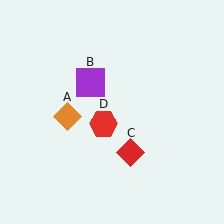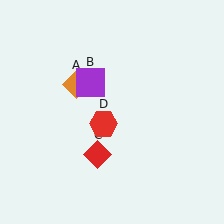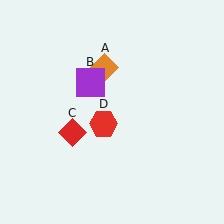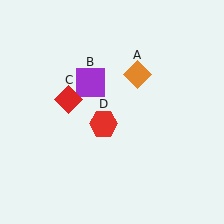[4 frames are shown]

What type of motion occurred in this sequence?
The orange diamond (object A), red diamond (object C) rotated clockwise around the center of the scene.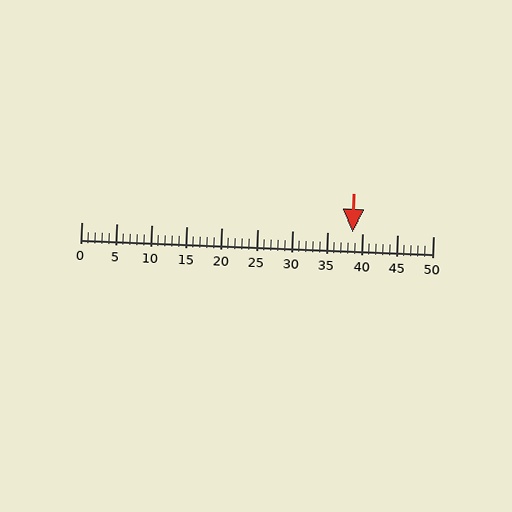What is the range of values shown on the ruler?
The ruler shows values from 0 to 50.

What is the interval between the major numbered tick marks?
The major tick marks are spaced 5 units apart.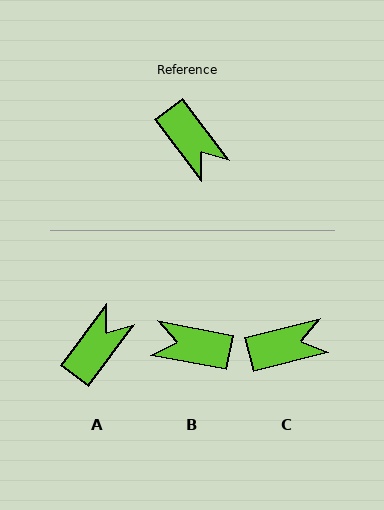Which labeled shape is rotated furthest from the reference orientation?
B, about 138 degrees away.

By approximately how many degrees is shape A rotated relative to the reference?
Approximately 106 degrees counter-clockwise.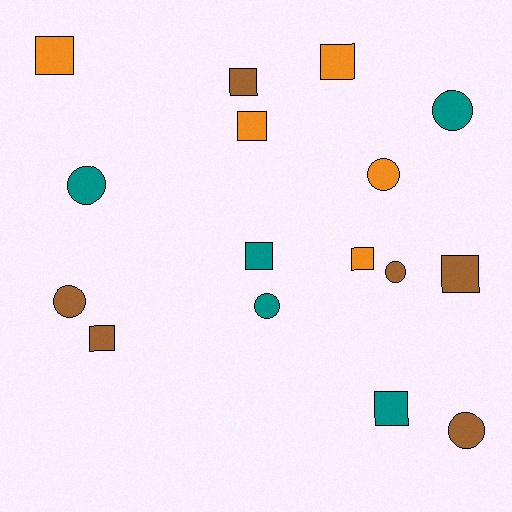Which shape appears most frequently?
Square, with 9 objects.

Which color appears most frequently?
Brown, with 6 objects.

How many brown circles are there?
There are 3 brown circles.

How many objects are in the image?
There are 16 objects.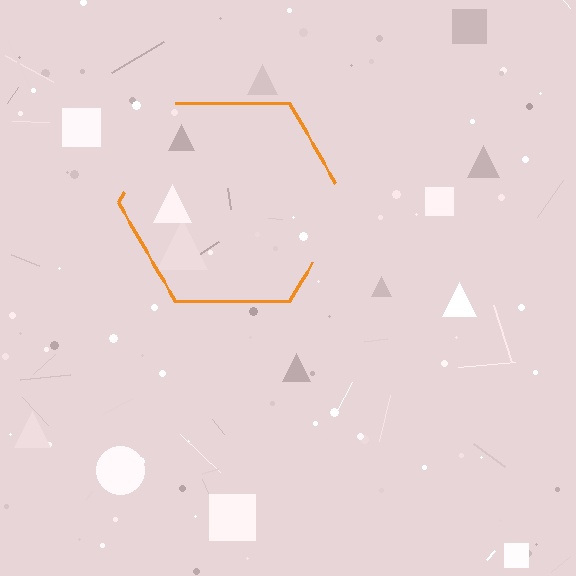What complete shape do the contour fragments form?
The contour fragments form a hexagon.